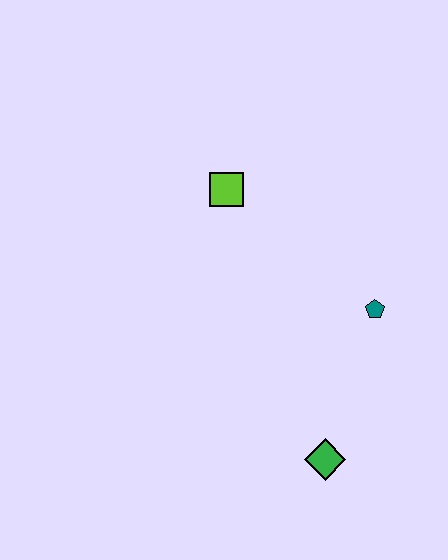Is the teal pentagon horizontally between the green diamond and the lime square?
No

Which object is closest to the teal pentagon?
The green diamond is closest to the teal pentagon.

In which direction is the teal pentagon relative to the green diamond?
The teal pentagon is above the green diamond.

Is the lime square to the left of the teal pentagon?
Yes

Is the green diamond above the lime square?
No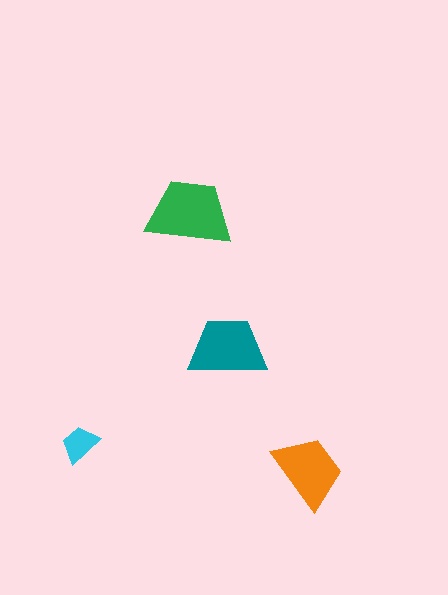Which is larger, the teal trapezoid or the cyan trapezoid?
The teal one.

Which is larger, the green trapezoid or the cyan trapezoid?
The green one.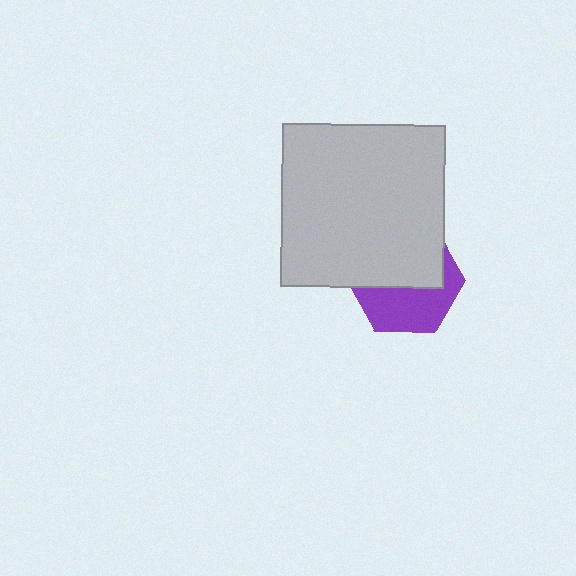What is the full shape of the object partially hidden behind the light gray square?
The partially hidden object is a purple hexagon.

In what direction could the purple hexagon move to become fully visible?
The purple hexagon could move down. That would shift it out from behind the light gray square entirely.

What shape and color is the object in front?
The object in front is a light gray square.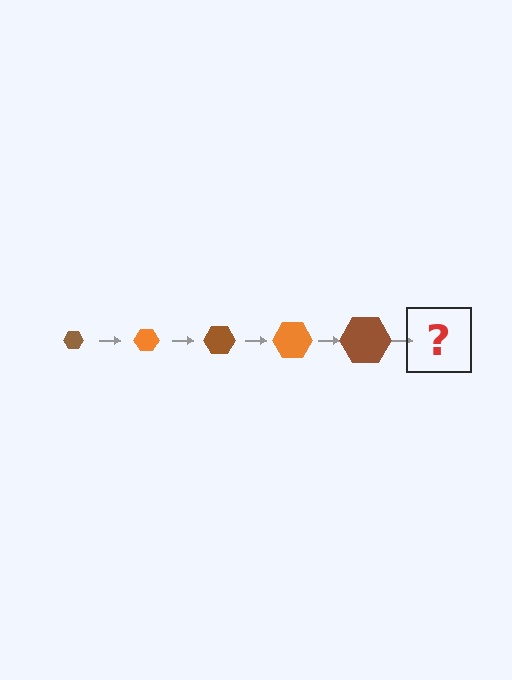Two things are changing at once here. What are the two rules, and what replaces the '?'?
The two rules are that the hexagon grows larger each step and the color cycles through brown and orange. The '?' should be an orange hexagon, larger than the previous one.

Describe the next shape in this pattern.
It should be an orange hexagon, larger than the previous one.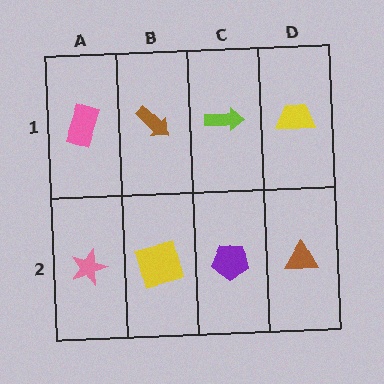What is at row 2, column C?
A purple pentagon.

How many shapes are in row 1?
4 shapes.